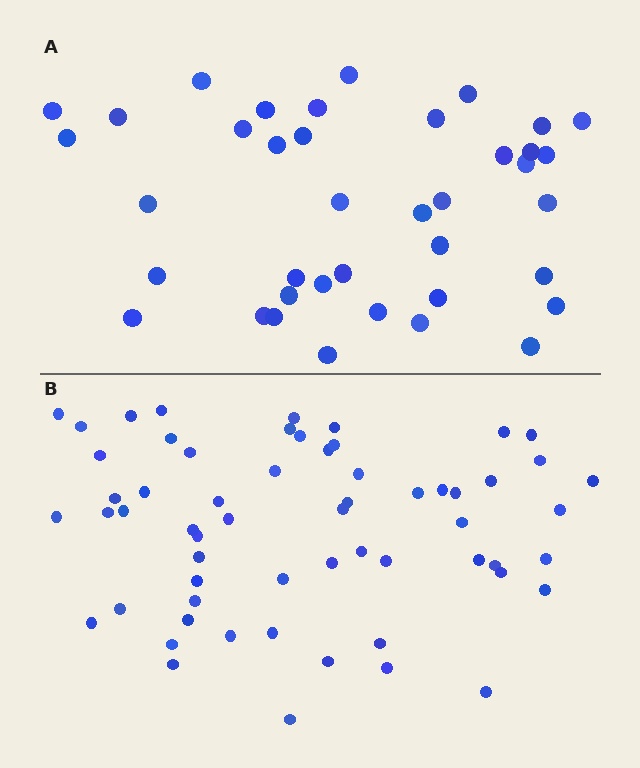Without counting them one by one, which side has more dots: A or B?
Region B (the bottom region) has more dots.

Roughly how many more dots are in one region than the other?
Region B has approximately 20 more dots than region A.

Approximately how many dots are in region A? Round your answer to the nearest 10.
About 40 dots. (The exact count is 39, which rounds to 40.)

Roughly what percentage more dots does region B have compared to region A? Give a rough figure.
About 55% more.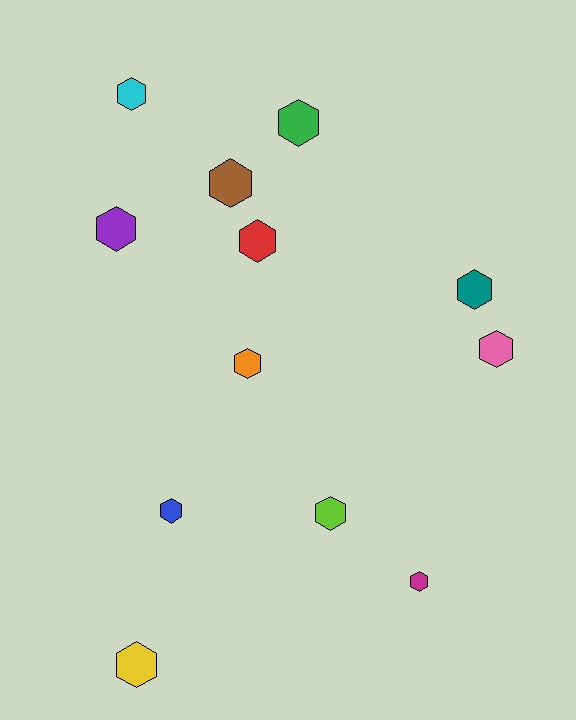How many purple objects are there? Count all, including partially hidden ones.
There is 1 purple object.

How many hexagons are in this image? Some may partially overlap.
There are 12 hexagons.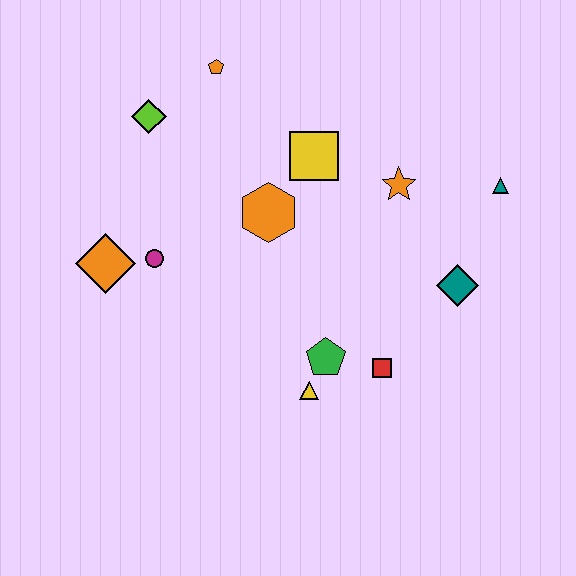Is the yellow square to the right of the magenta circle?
Yes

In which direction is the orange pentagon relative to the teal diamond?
The orange pentagon is to the left of the teal diamond.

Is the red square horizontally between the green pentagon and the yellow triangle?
No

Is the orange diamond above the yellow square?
No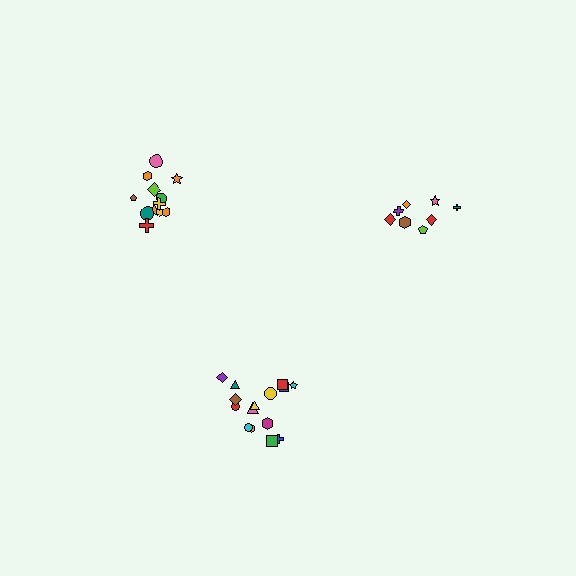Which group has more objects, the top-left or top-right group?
The top-left group.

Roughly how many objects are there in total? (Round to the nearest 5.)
Roughly 35 objects in total.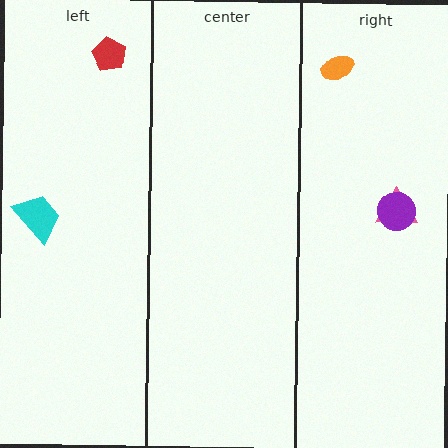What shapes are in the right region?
The orange ellipse, the pink triangle, the purple circle.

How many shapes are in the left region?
2.